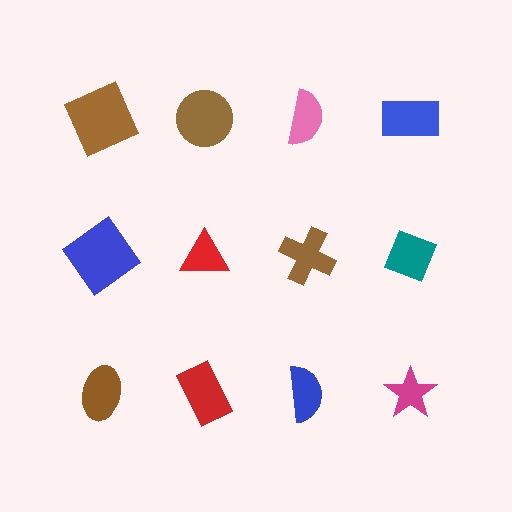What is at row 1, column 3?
A pink semicircle.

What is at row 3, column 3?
A blue semicircle.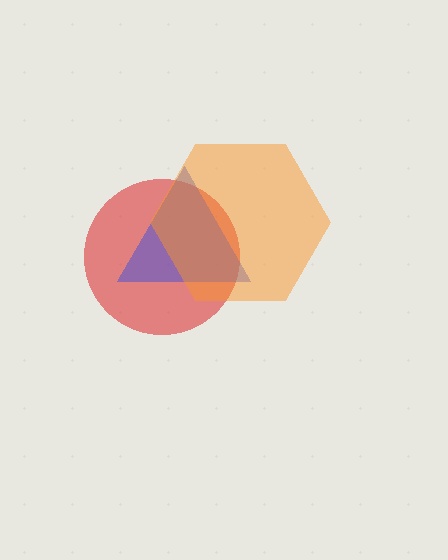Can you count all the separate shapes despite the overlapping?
Yes, there are 3 separate shapes.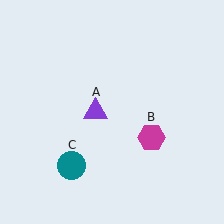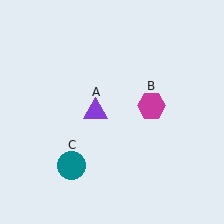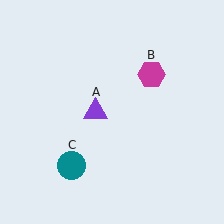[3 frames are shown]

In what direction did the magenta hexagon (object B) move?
The magenta hexagon (object B) moved up.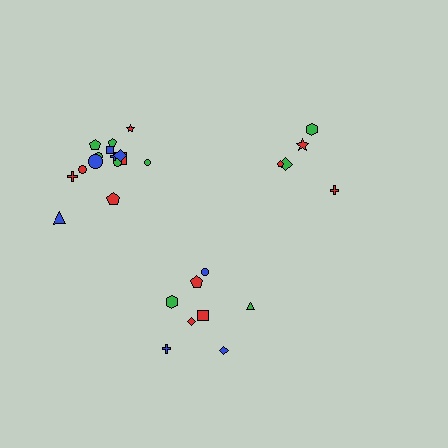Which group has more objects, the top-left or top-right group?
The top-left group.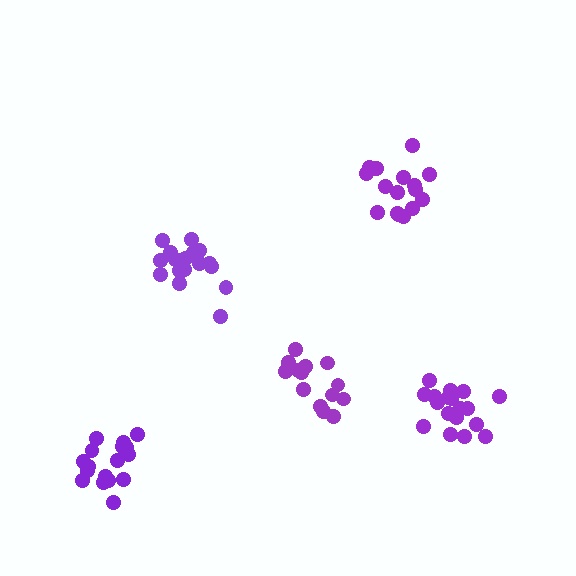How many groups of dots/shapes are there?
There are 5 groups.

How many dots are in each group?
Group 1: 16 dots, Group 2: 18 dots, Group 3: 18 dots, Group 4: 14 dots, Group 5: 17 dots (83 total).